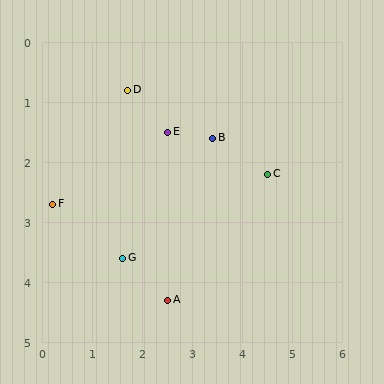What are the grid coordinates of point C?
Point C is at approximately (4.5, 2.2).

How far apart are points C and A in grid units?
Points C and A are about 2.9 grid units apart.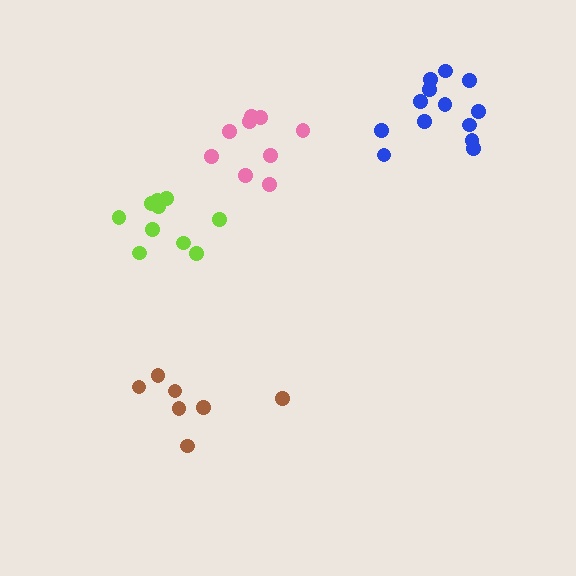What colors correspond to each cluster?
The clusters are colored: blue, lime, brown, pink.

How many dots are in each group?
Group 1: 13 dots, Group 2: 10 dots, Group 3: 7 dots, Group 4: 9 dots (39 total).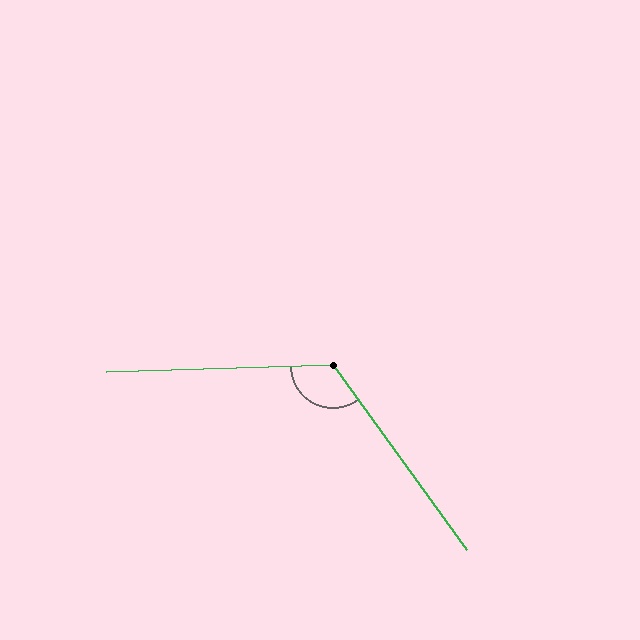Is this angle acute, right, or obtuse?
It is obtuse.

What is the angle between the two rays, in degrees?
Approximately 124 degrees.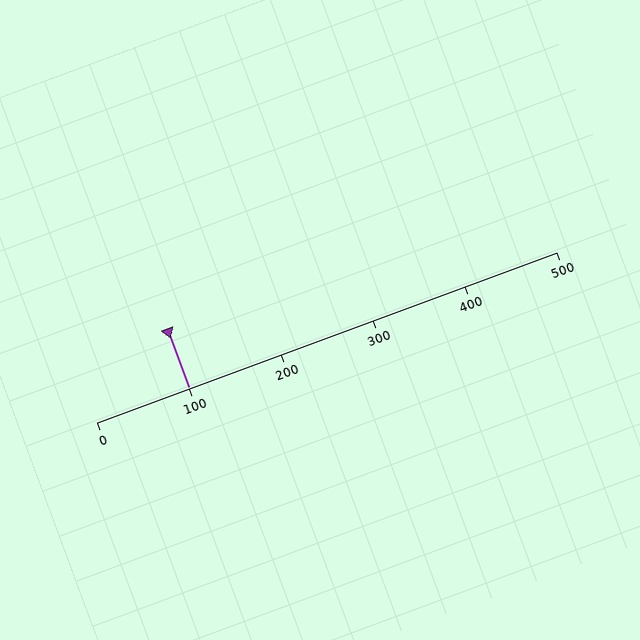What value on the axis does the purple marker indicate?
The marker indicates approximately 100.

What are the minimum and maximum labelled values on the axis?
The axis runs from 0 to 500.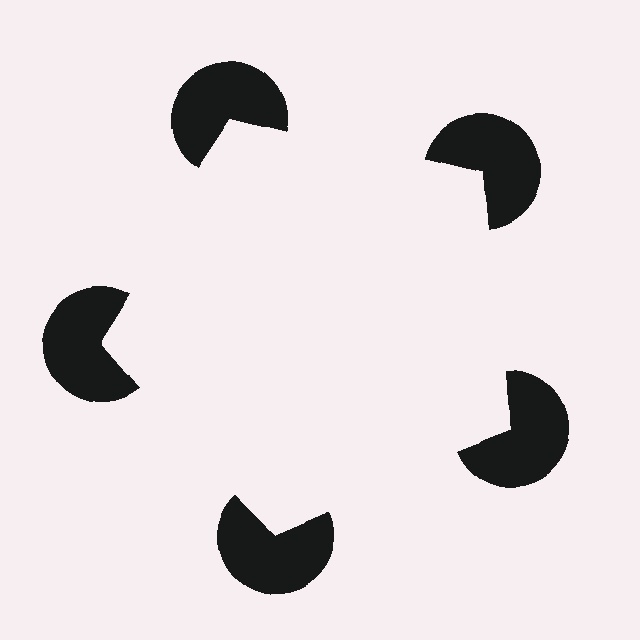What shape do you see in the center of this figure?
An illusory pentagon — its edges are inferred from the aligned wedge cuts in the pac-man discs, not physically drawn.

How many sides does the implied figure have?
5 sides.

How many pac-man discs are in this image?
There are 5 — one at each vertex of the illusory pentagon.